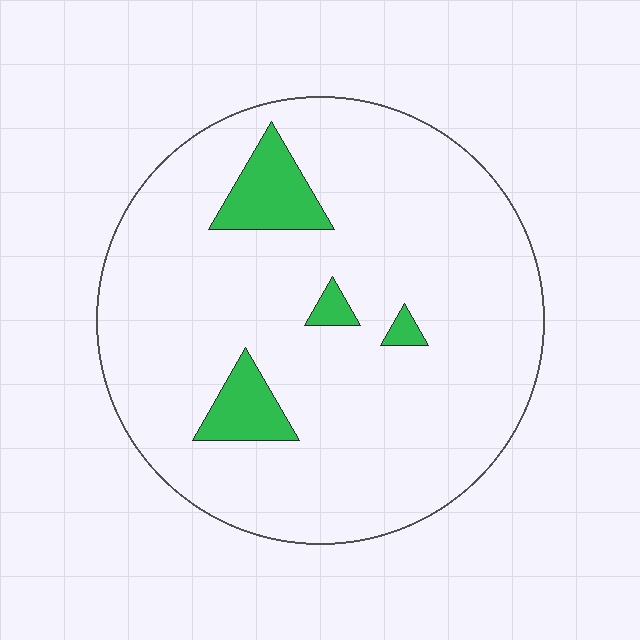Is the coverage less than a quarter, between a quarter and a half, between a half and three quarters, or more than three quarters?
Less than a quarter.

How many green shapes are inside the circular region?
4.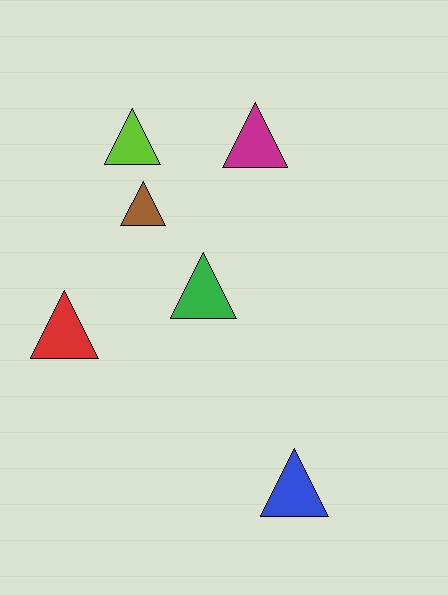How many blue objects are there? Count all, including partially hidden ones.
There is 1 blue object.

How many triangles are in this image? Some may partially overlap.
There are 6 triangles.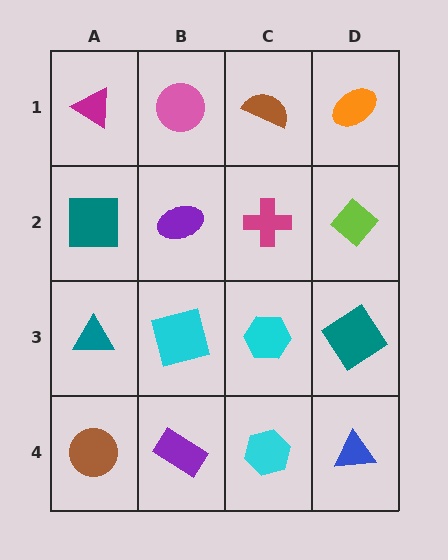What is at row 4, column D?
A blue triangle.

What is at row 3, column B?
A cyan square.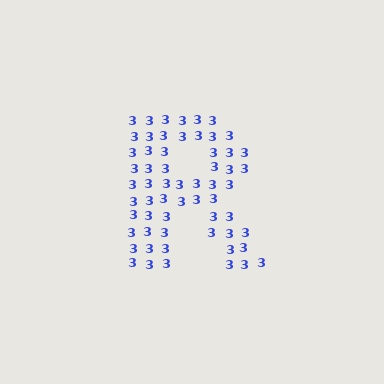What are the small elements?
The small elements are digit 3's.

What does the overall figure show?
The overall figure shows the letter R.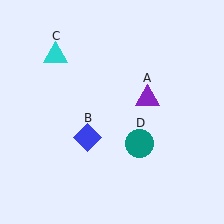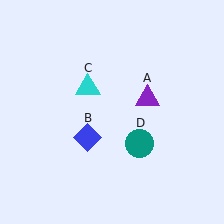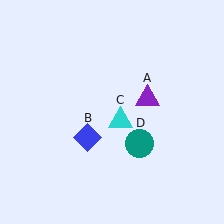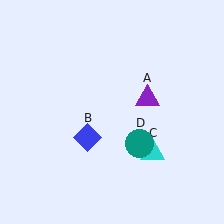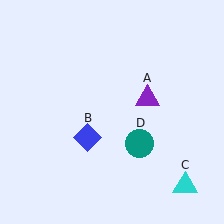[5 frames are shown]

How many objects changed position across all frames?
1 object changed position: cyan triangle (object C).